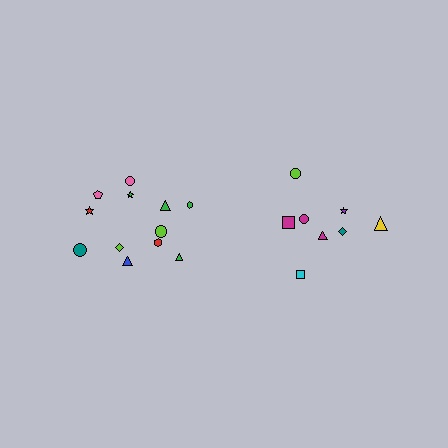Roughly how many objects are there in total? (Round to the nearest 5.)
Roughly 20 objects in total.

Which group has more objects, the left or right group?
The left group.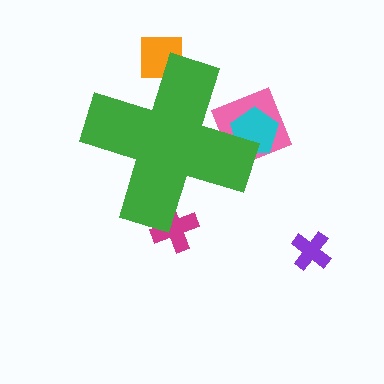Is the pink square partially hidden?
Yes, the pink square is partially hidden behind the green cross.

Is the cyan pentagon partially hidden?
Yes, the cyan pentagon is partially hidden behind the green cross.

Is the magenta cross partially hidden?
Yes, the magenta cross is partially hidden behind the green cross.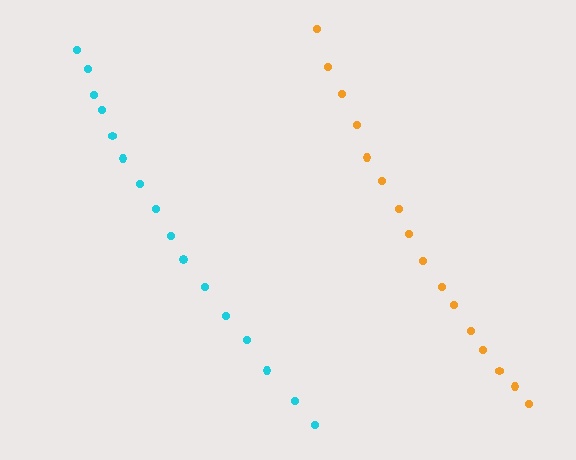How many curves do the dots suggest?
There are 2 distinct paths.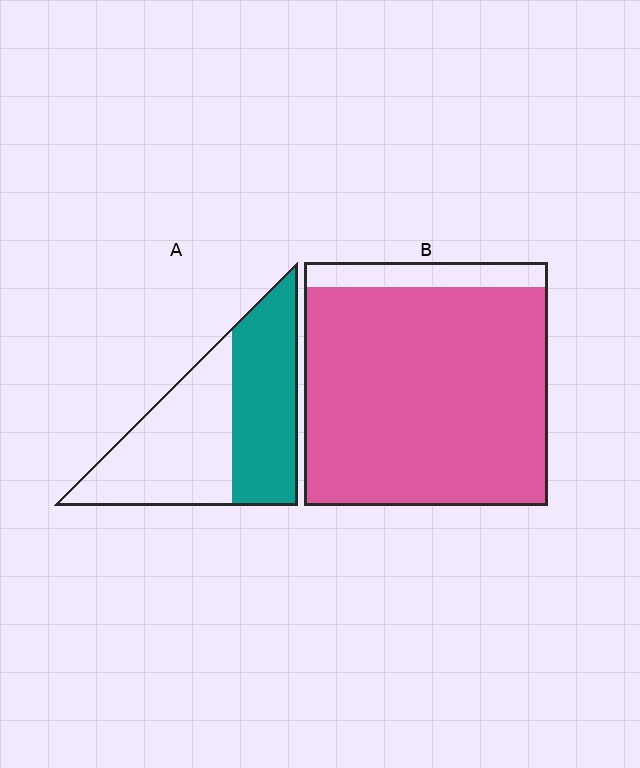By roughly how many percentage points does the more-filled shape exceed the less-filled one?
By roughly 45 percentage points (B over A).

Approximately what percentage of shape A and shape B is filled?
A is approximately 45% and B is approximately 90%.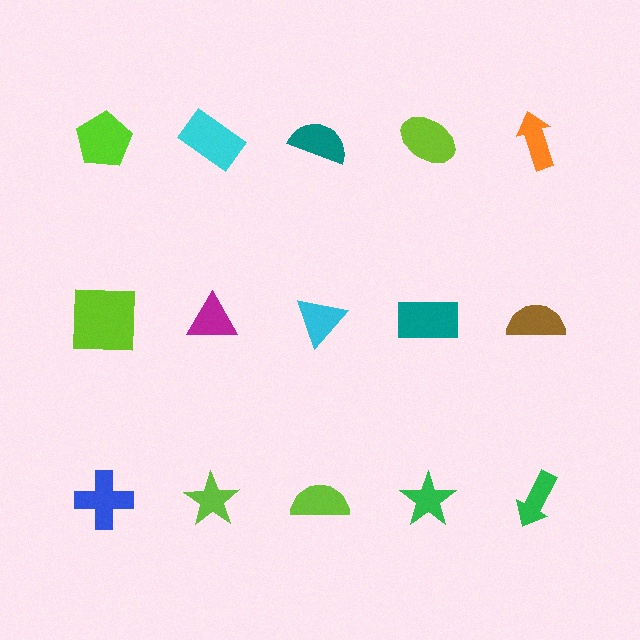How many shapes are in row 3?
5 shapes.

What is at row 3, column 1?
A blue cross.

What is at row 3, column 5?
A green arrow.